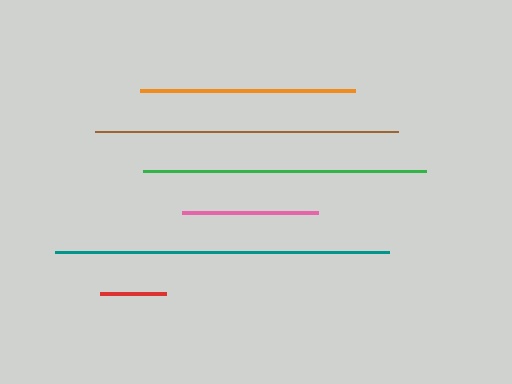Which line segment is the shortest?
The red line is the shortest at approximately 66 pixels.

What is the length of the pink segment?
The pink segment is approximately 136 pixels long.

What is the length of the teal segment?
The teal segment is approximately 334 pixels long.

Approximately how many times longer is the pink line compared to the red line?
The pink line is approximately 2.1 times the length of the red line.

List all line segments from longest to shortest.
From longest to shortest: teal, brown, green, orange, pink, red.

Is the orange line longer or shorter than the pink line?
The orange line is longer than the pink line.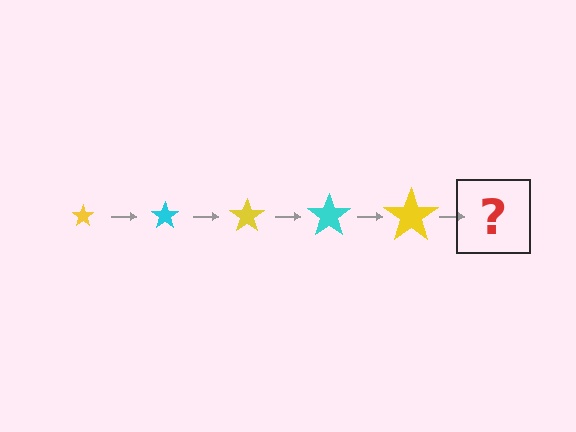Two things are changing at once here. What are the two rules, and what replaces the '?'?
The two rules are that the star grows larger each step and the color cycles through yellow and cyan. The '?' should be a cyan star, larger than the previous one.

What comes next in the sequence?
The next element should be a cyan star, larger than the previous one.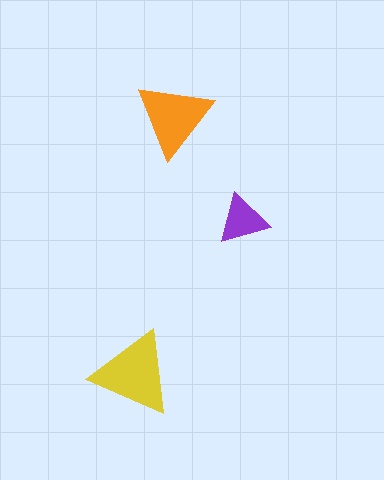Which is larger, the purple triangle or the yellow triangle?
The yellow one.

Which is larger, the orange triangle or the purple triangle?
The orange one.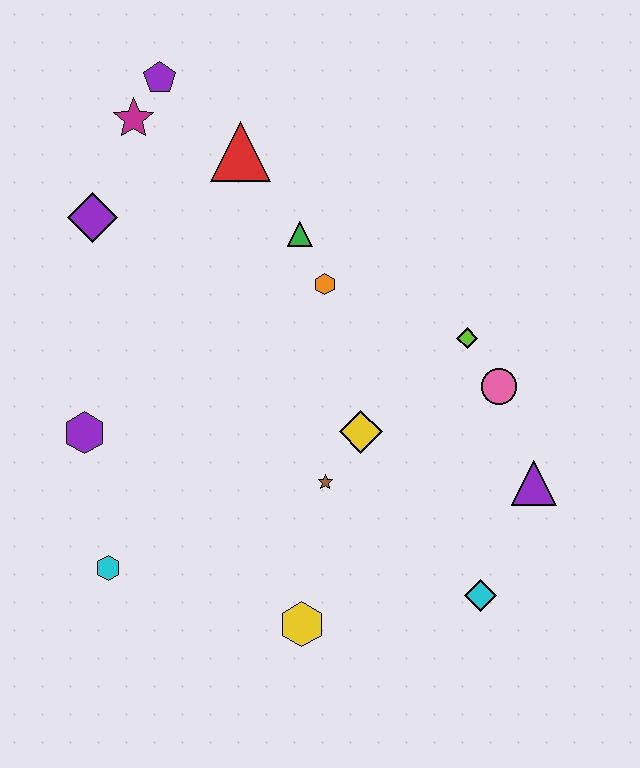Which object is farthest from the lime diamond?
The cyan hexagon is farthest from the lime diamond.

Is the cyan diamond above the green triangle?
No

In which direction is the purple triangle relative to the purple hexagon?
The purple triangle is to the right of the purple hexagon.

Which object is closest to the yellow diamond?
The brown star is closest to the yellow diamond.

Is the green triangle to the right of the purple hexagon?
Yes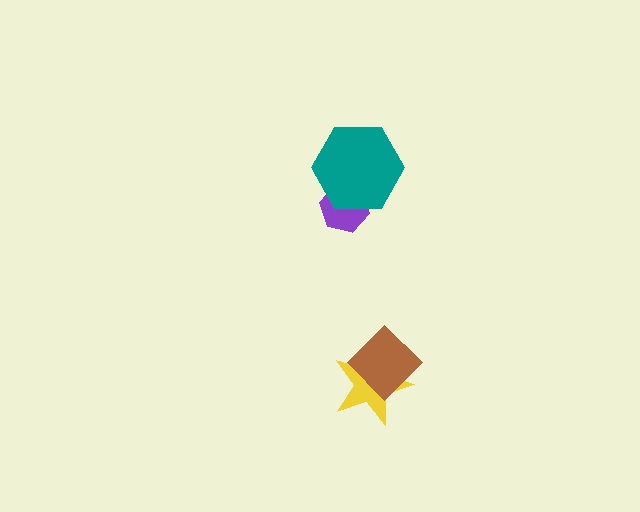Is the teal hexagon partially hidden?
No, no other shape covers it.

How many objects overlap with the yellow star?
1 object overlaps with the yellow star.